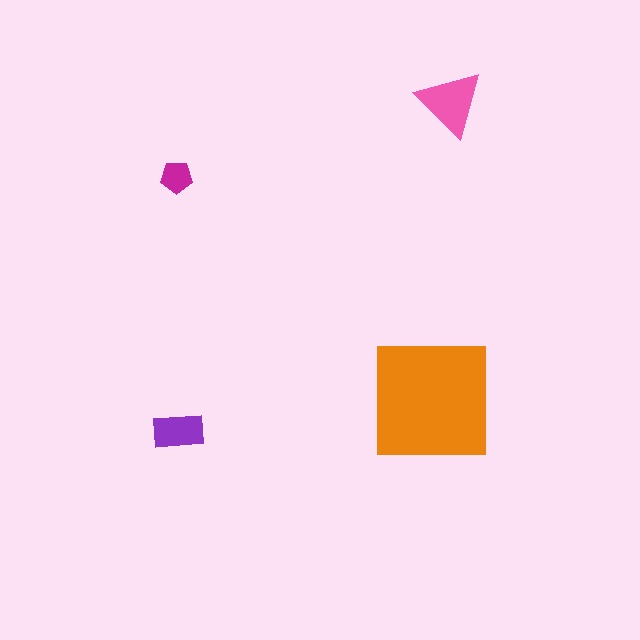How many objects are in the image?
There are 4 objects in the image.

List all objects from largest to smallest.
The orange square, the pink triangle, the purple rectangle, the magenta pentagon.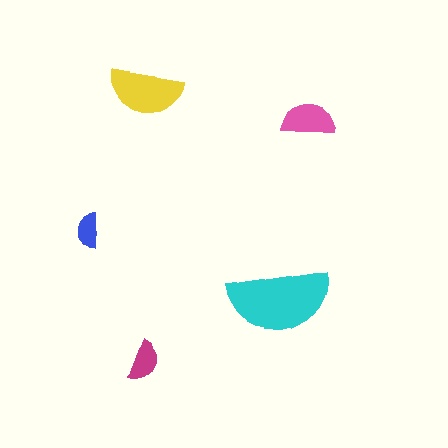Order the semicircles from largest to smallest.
the cyan one, the yellow one, the pink one, the magenta one, the blue one.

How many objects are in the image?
There are 5 objects in the image.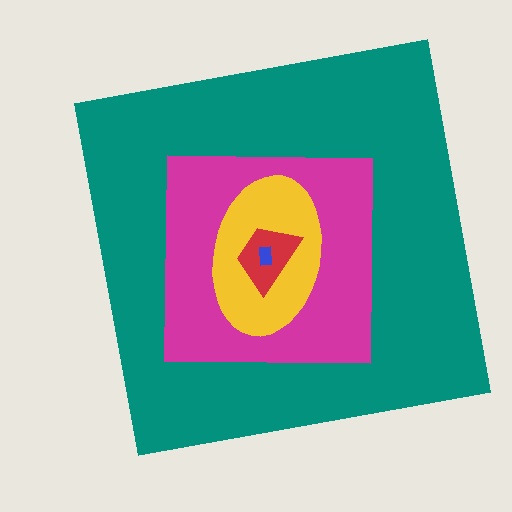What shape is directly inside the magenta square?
The yellow ellipse.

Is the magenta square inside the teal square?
Yes.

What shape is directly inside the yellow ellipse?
The red trapezoid.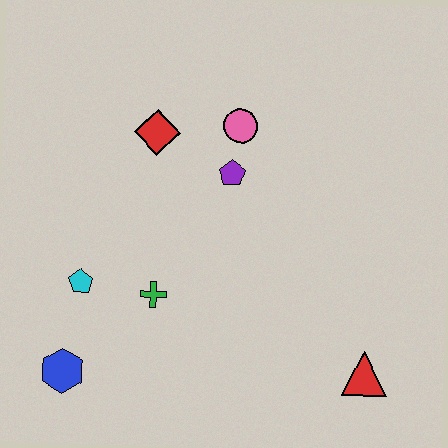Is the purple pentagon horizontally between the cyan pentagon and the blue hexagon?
No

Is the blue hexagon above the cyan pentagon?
No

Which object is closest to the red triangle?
The green cross is closest to the red triangle.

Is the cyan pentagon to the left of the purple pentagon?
Yes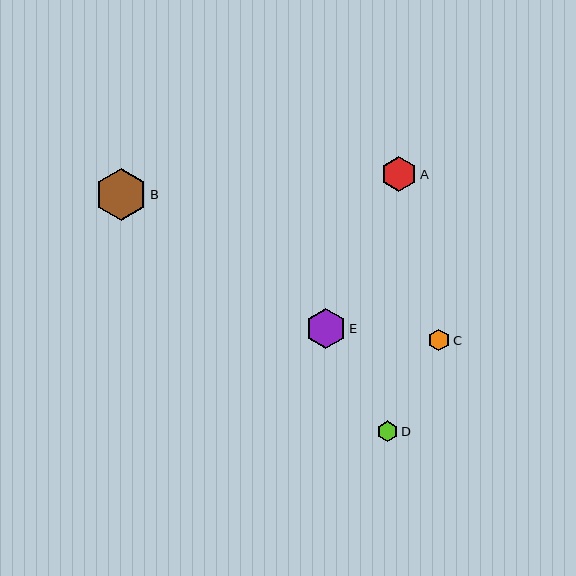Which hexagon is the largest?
Hexagon B is the largest with a size of approximately 52 pixels.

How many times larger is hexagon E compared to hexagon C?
Hexagon E is approximately 1.9 times the size of hexagon C.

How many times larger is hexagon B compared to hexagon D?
Hexagon B is approximately 2.5 times the size of hexagon D.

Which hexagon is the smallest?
Hexagon D is the smallest with a size of approximately 21 pixels.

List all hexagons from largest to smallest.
From largest to smallest: B, E, A, C, D.